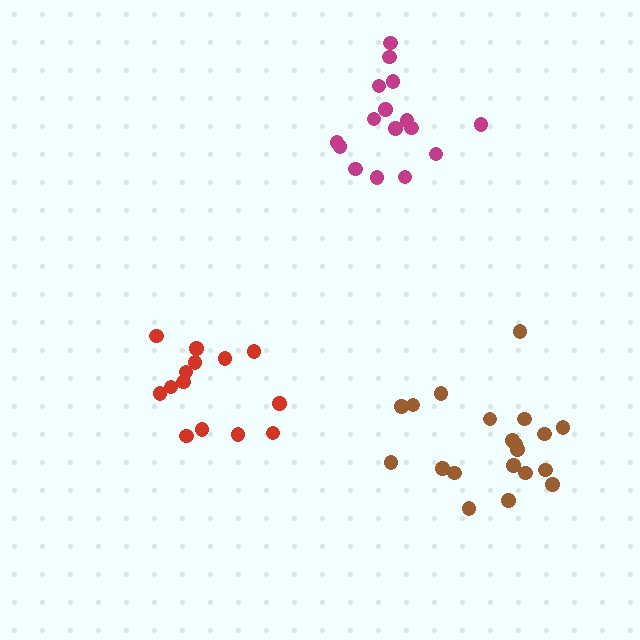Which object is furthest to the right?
The brown cluster is rightmost.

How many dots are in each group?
Group 1: 20 dots, Group 2: 14 dots, Group 3: 16 dots (50 total).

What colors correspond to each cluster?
The clusters are colored: brown, red, magenta.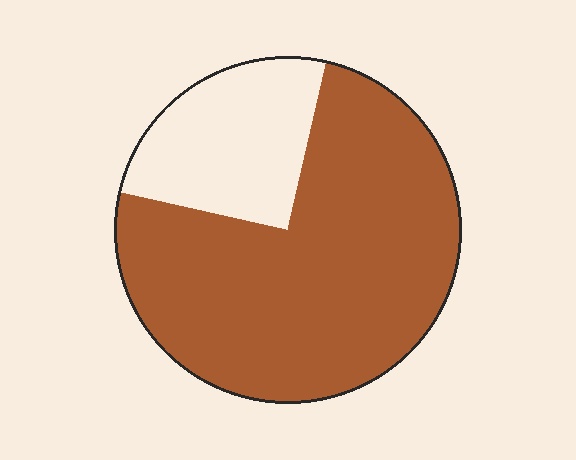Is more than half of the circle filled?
Yes.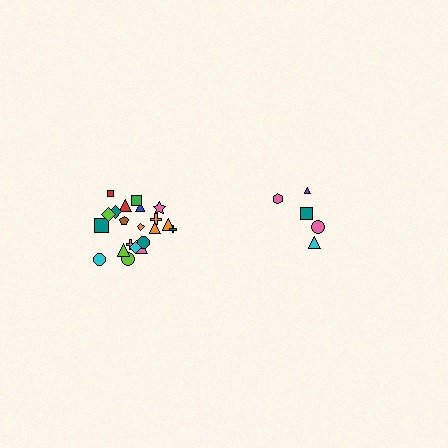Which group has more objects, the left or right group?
The left group.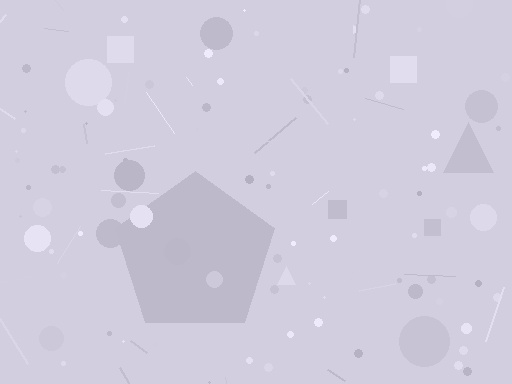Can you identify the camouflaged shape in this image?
The camouflaged shape is a pentagon.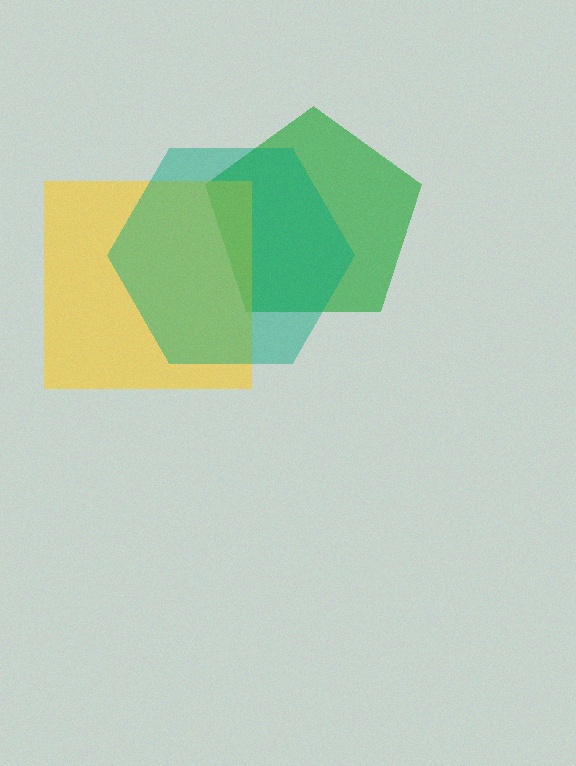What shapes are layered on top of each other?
The layered shapes are: a green pentagon, a yellow square, a teal hexagon.